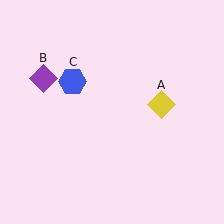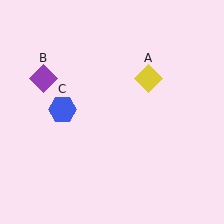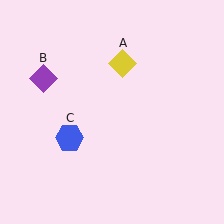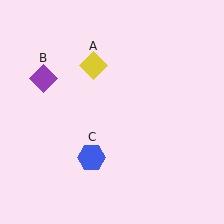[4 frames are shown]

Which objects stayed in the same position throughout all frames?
Purple diamond (object B) remained stationary.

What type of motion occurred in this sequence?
The yellow diamond (object A), blue hexagon (object C) rotated counterclockwise around the center of the scene.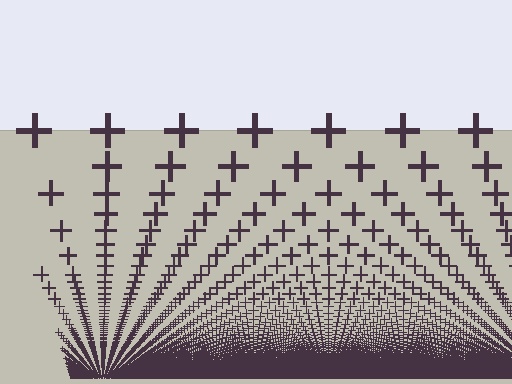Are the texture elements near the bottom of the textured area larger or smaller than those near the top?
Smaller. The gradient is inverted — elements near the bottom are smaller and denser.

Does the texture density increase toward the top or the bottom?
Density increases toward the bottom.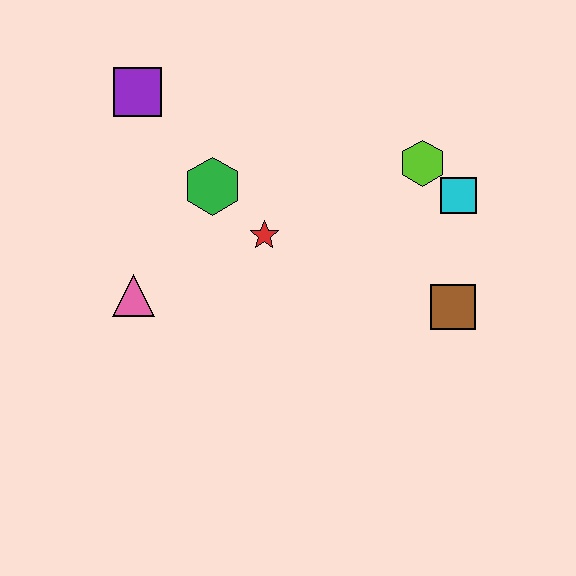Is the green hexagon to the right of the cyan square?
No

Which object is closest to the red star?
The green hexagon is closest to the red star.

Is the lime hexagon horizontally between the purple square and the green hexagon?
No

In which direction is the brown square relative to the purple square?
The brown square is to the right of the purple square.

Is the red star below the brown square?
No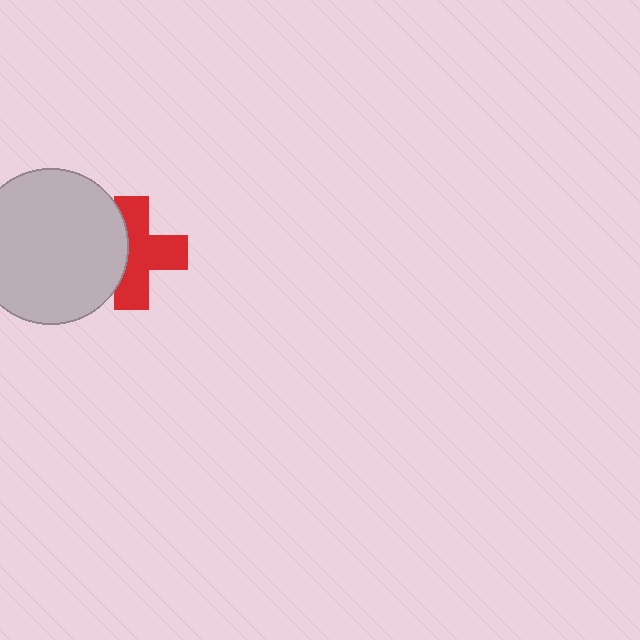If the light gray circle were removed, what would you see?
You would see the complete red cross.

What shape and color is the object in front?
The object in front is a light gray circle.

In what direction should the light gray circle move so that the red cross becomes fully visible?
The light gray circle should move left. That is the shortest direction to clear the overlap and leave the red cross fully visible.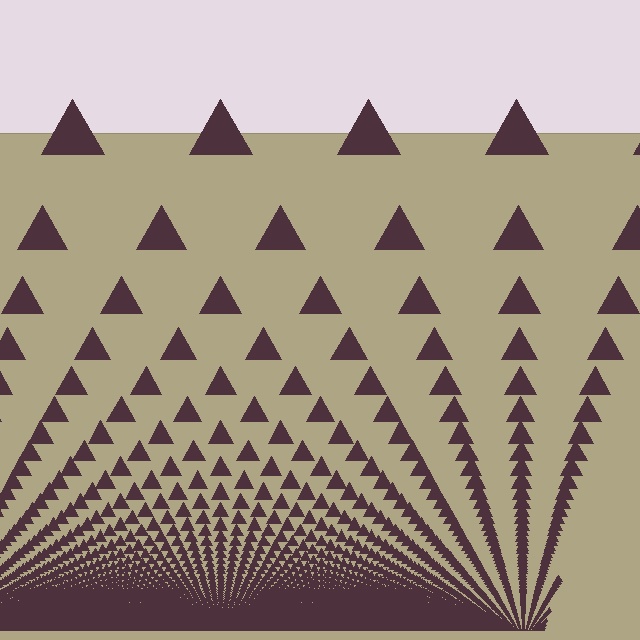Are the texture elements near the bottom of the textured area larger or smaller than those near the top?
Smaller. The gradient is inverted — elements near the bottom are smaller and denser.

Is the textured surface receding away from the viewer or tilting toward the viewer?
The surface appears to tilt toward the viewer. Texture elements get larger and sparser toward the top.